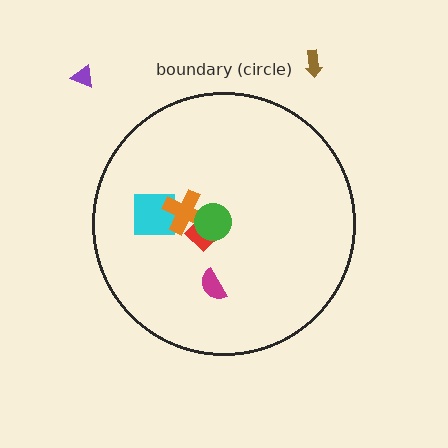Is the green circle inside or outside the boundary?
Inside.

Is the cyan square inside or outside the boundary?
Inside.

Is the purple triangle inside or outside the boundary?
Outside.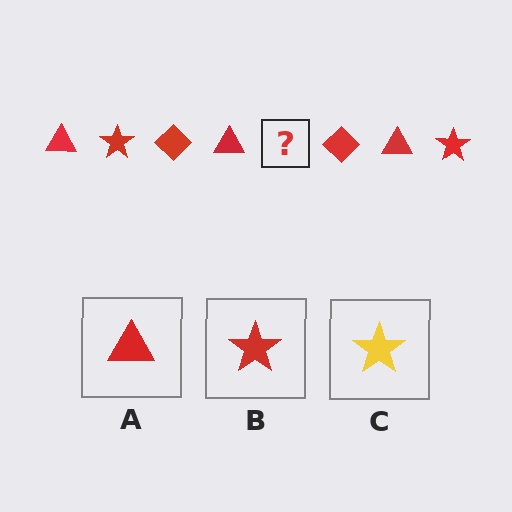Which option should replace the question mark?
Option B.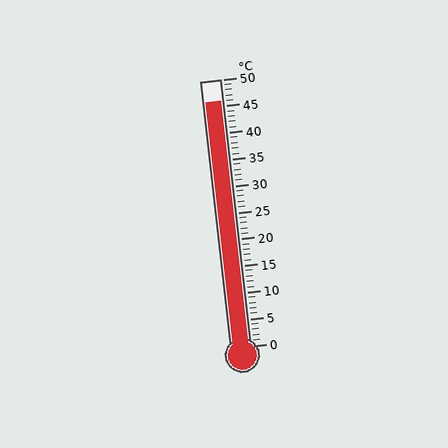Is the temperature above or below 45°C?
The temperature is above 45°C.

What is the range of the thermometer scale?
The thermometer scale ranges from 0°C to 50°C.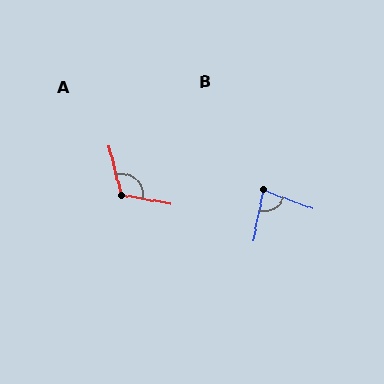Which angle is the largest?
A, at approximately 114 degrees.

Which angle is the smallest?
B, at approximately 82 degrees.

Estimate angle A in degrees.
Approximately 114 degrees.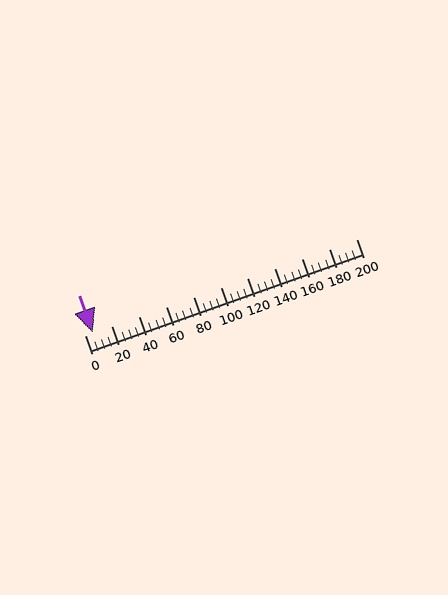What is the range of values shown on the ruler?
The ruler shows values from 0 to 200.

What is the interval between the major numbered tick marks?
The major tick marks are spaced 20 units apart.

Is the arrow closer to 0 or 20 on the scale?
The arrow is closer to 0.